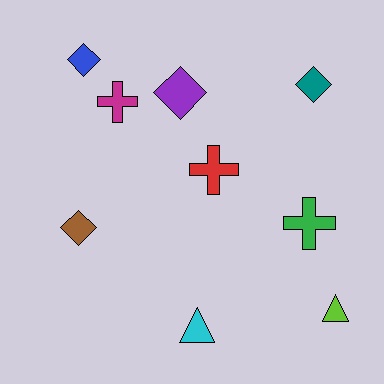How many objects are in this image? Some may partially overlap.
There are 9 objects.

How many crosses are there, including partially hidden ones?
There are 3 crosses.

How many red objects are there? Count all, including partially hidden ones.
There is 1 red object.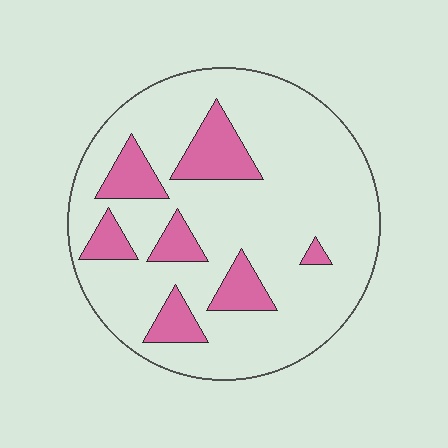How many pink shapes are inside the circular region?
7.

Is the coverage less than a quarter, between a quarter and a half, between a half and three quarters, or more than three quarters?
Less than a quarter.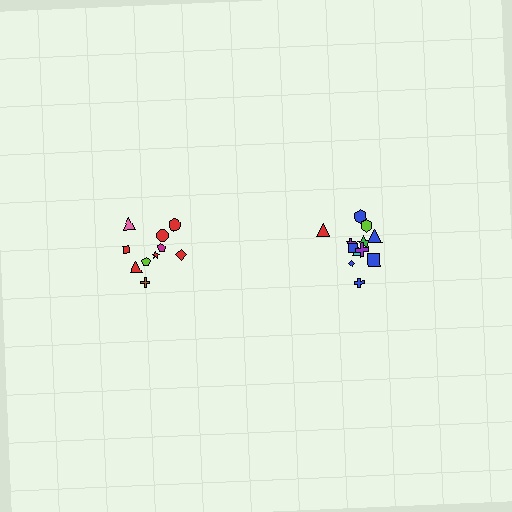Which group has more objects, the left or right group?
The right group.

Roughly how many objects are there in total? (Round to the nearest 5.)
Roughly 20 objects in total.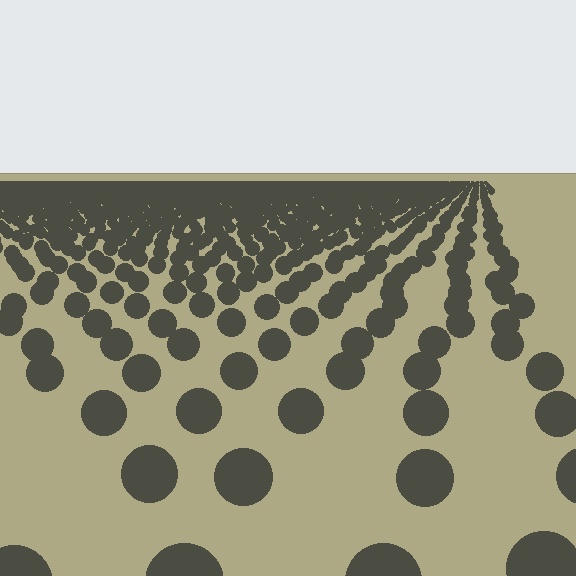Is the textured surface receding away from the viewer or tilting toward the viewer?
The surface is receding away from the viewer. Texture elements get smaller and denser toward the top.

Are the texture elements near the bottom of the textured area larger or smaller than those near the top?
Larger. Near the bottom, elements are closer to the viewer and appear at a bigger on-screen size.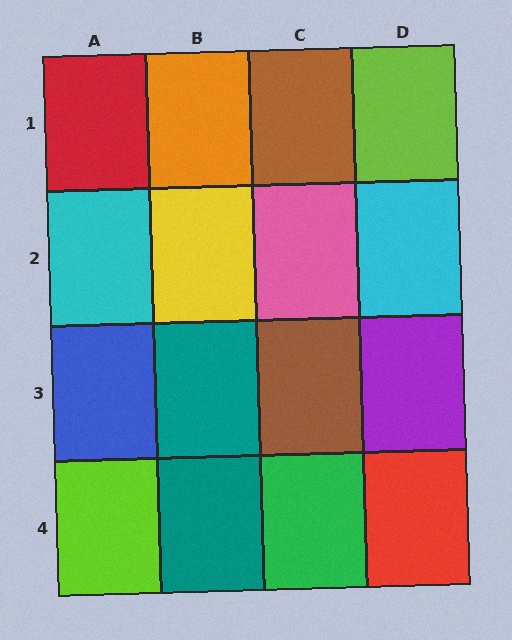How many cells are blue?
1 cell is blue.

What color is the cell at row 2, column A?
Cyan.